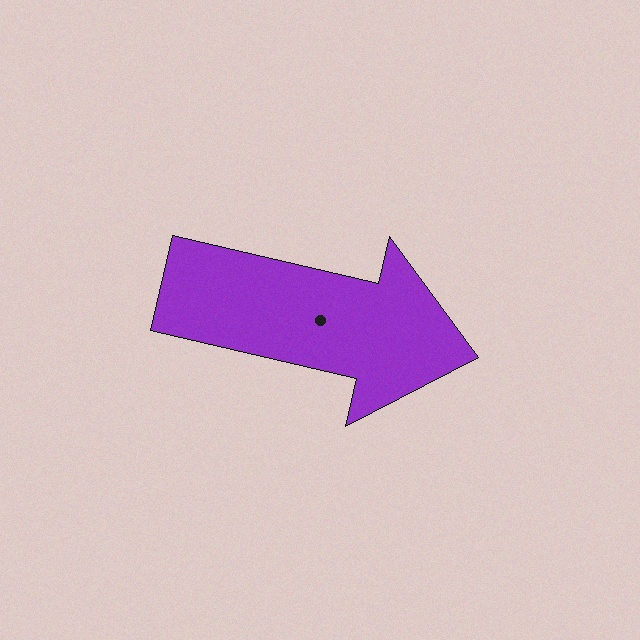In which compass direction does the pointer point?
East.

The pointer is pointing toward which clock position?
Roughly 3 o'clock.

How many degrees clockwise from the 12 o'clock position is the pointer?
Approximately 103 degrees.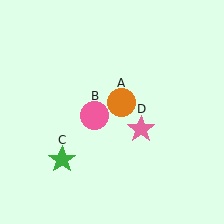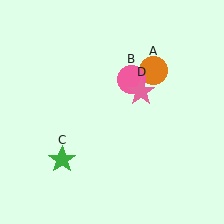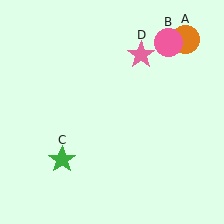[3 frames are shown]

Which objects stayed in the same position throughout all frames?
Green star (object C) remained stationary.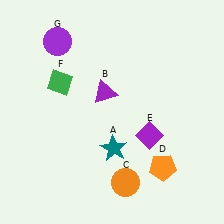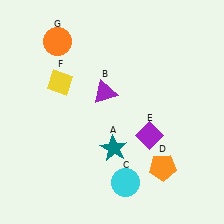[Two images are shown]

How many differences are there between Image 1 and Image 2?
There are 3 differences between the two images.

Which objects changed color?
C changed from orange to cyan. F changed from green to yellow. G changed from purple to orange.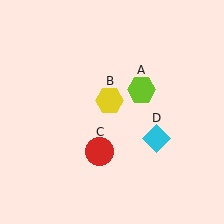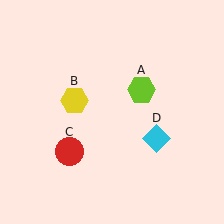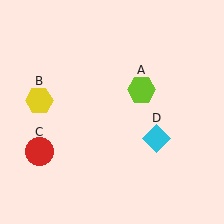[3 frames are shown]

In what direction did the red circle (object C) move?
The red circle (object C) moved left.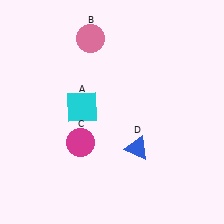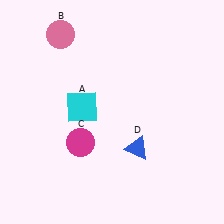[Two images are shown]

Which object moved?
The pink circle (B) moved left.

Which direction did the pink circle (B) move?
The pink circle (B) moved left.